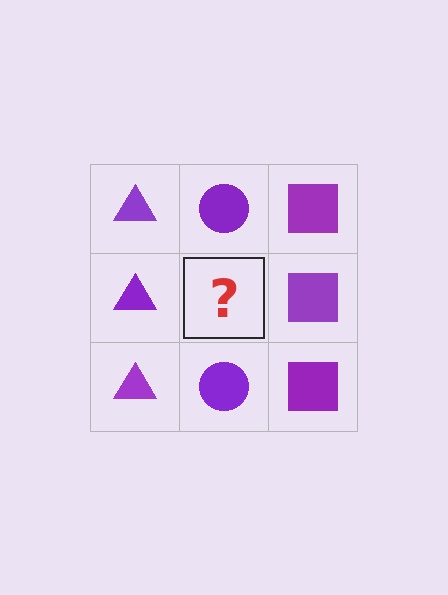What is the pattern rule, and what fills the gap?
The rule is that each column has a consistent shape. The gap should be filled with a purple circle.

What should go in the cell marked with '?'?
The missing cell should contain a purple circle.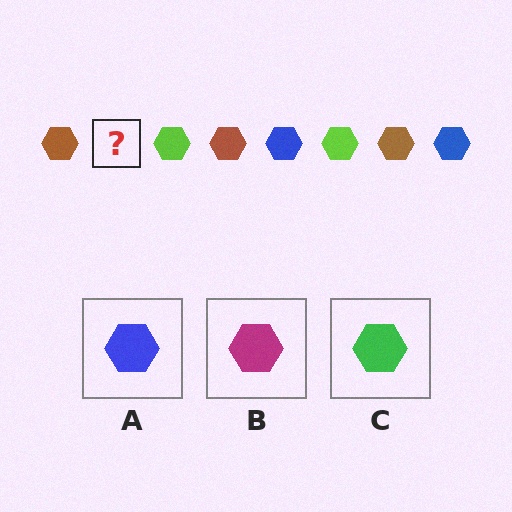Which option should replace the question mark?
Option A.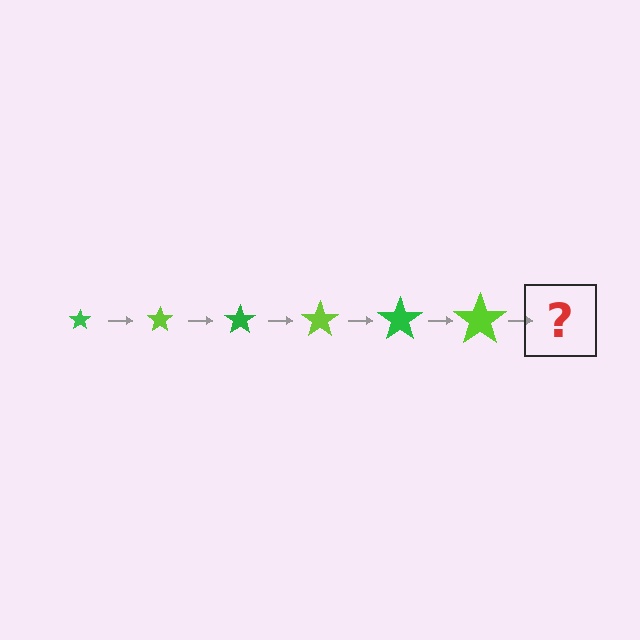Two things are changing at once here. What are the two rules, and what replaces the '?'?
The two rules are that the star grows larger each step and the color cycles through green and lime. The '?' should be a green star, larger than the previous one.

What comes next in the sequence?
The next element should be a green star, larger than the previous one.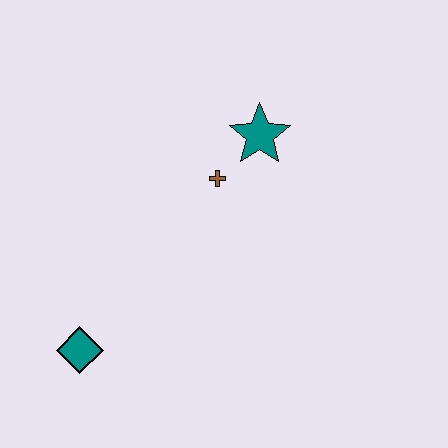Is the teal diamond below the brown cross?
Yes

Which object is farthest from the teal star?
The teal diamond is farthest from the teal star.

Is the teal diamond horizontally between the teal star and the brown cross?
No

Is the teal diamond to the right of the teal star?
No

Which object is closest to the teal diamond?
The brown cross is closest to the teal diamond.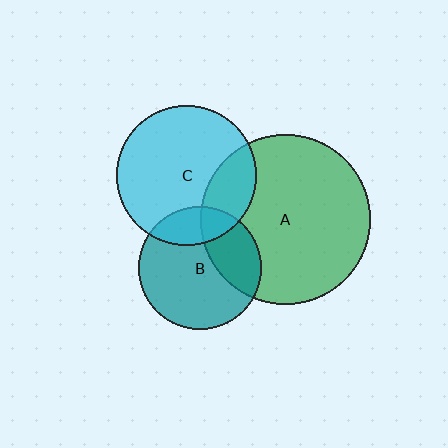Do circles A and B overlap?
Yes.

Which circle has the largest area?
Circle A (green).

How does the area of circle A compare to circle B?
Approximately 1.9 times.